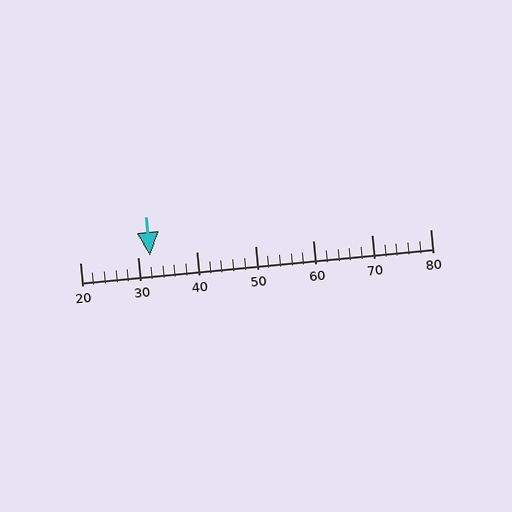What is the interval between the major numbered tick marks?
The major tick marks are spaced 10 units apart.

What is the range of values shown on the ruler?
The ruler shows values from 20 to 80.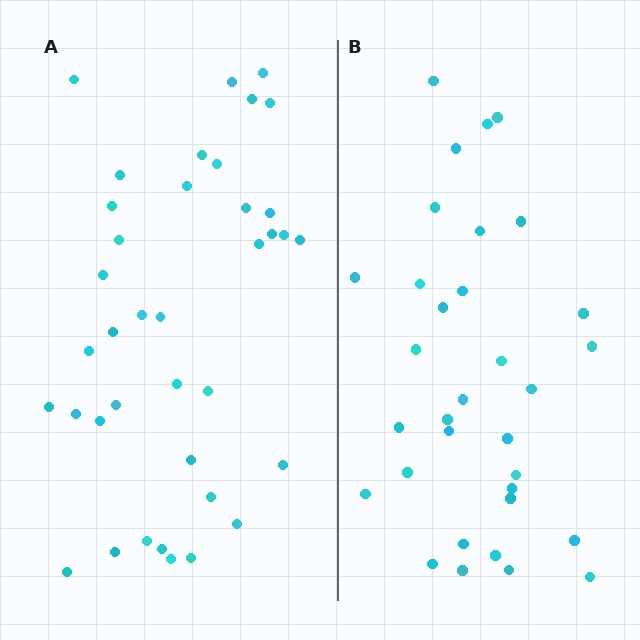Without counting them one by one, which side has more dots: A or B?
Region A (the left region) has more dots.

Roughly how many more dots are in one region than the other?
Region A has about 5 more dots than region B.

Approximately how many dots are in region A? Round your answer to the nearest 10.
About 40 dots. (The exact count is 38, which rounds to 40.)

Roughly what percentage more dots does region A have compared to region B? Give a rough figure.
About 15% more.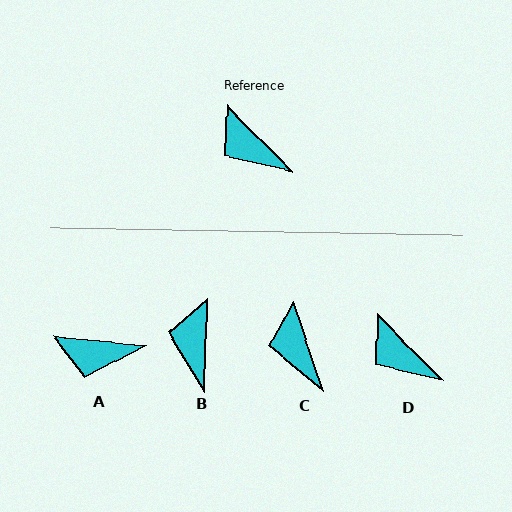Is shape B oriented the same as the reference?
No, it is off by about 46 degrees.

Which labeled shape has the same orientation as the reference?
D.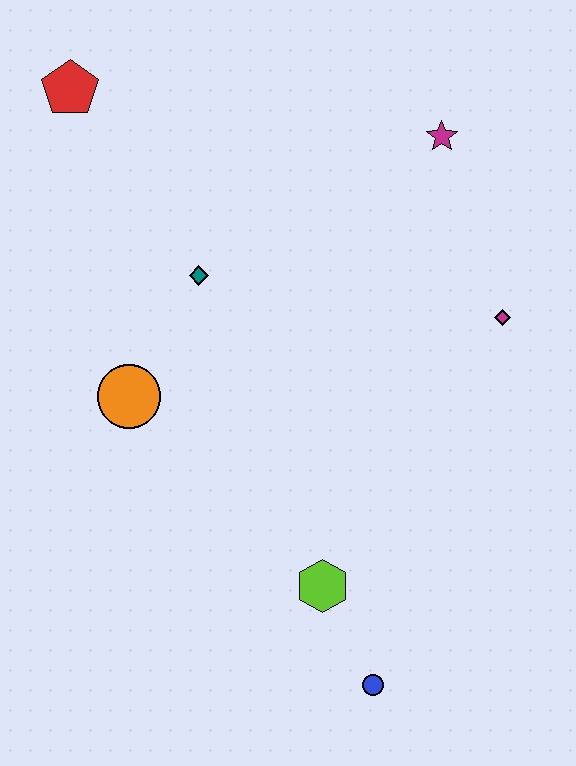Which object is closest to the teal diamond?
The orange circle is closest to the teal diamond.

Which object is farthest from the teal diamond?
The blue circle is farthest from the teal diamond.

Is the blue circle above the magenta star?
No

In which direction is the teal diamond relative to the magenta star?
The teal diamond is to the left of the magenta star.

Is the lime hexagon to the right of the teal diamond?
Yes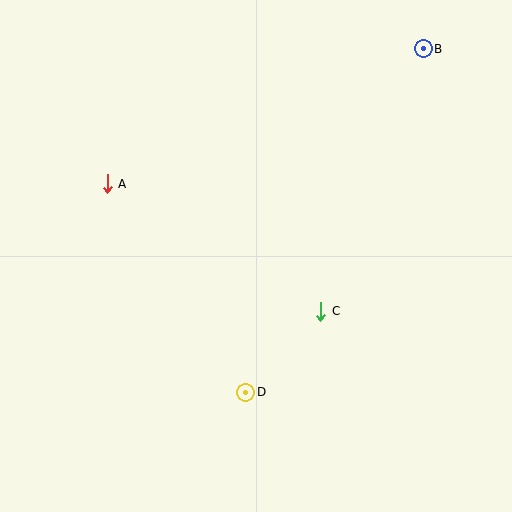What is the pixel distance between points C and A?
The distance between C and A is 249 pixels.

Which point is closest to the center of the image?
Point C at (321, 311) is closest to the center.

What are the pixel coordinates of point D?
Point D is at (246, 392).